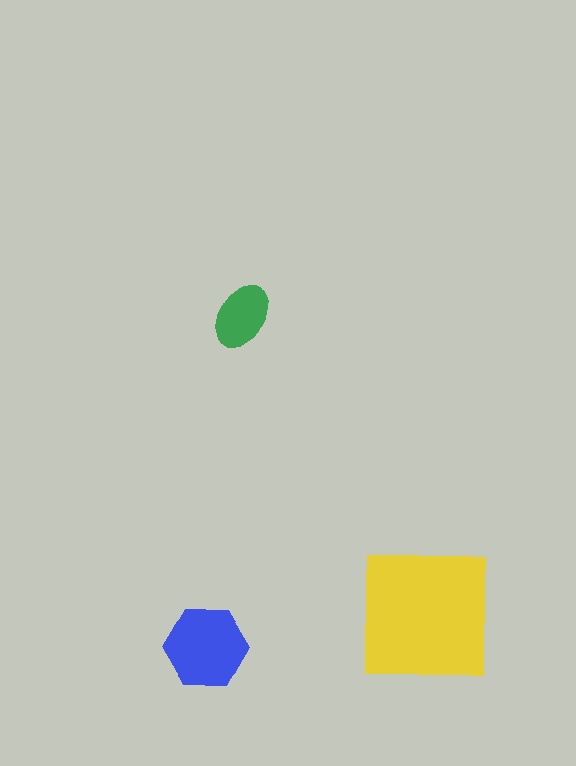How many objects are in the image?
There are 3 objects in the image.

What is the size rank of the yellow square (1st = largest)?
1st.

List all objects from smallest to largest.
The green ellipse, the blue hexagon, the yellow square.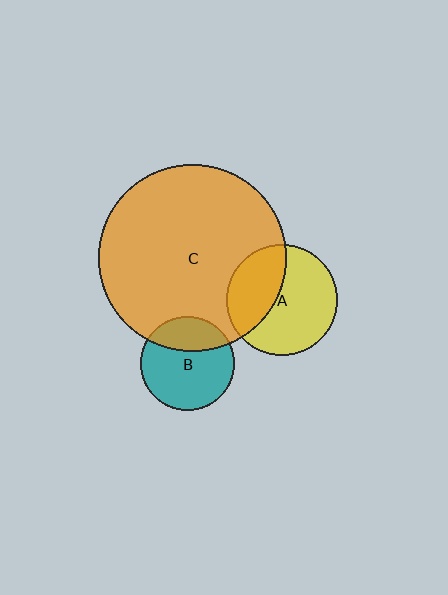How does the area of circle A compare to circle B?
Approximately 1.4 times.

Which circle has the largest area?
Circle C (orange).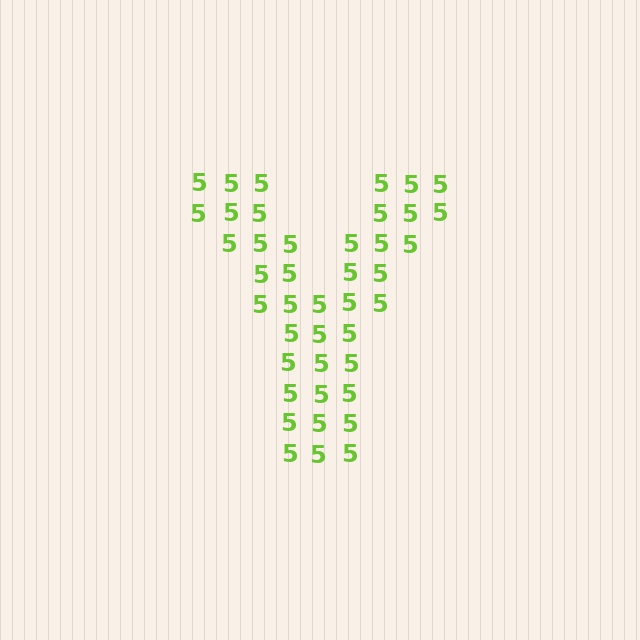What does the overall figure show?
The overall figure shows the letter Y.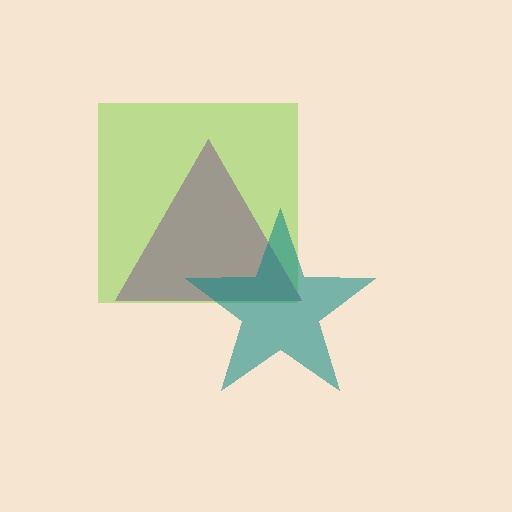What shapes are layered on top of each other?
The layered shapes are: a purple triangle, a lime square, a teal star.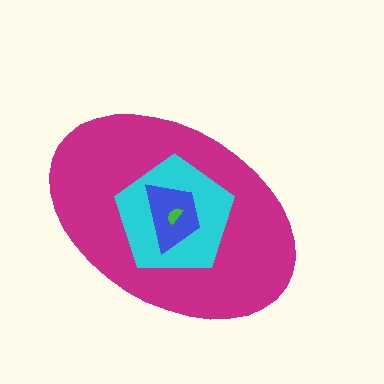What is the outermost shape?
The magenta ellipse.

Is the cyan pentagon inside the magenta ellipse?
Yes.